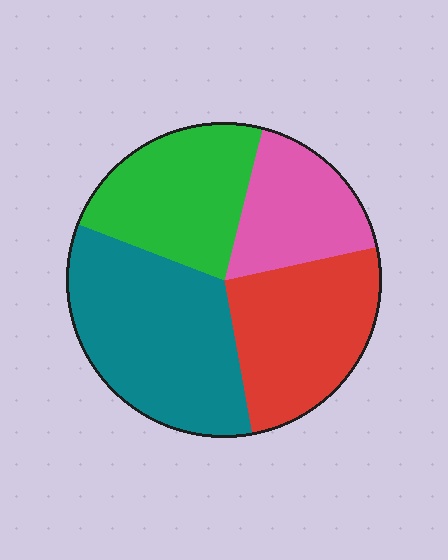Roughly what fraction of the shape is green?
Green takes up about one quarter (1/4) of the shape.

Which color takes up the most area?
Teal, at roughly 35%.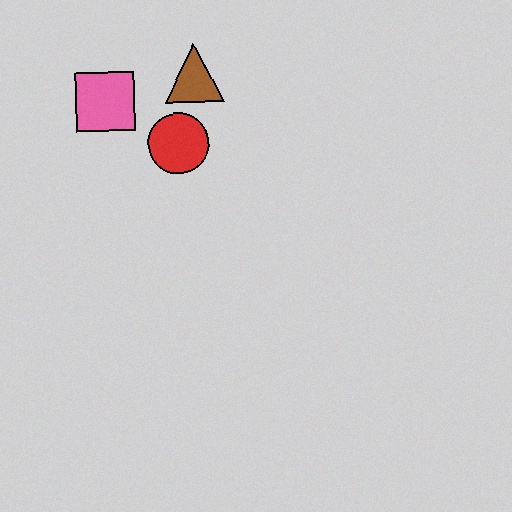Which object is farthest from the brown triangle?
The pink square is farthest from the brown triangle.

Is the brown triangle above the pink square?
Yes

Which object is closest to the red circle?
The brown triangle is closest to the red circle.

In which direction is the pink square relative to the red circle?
The pink square is to the left of the red circle.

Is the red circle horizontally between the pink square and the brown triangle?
Yes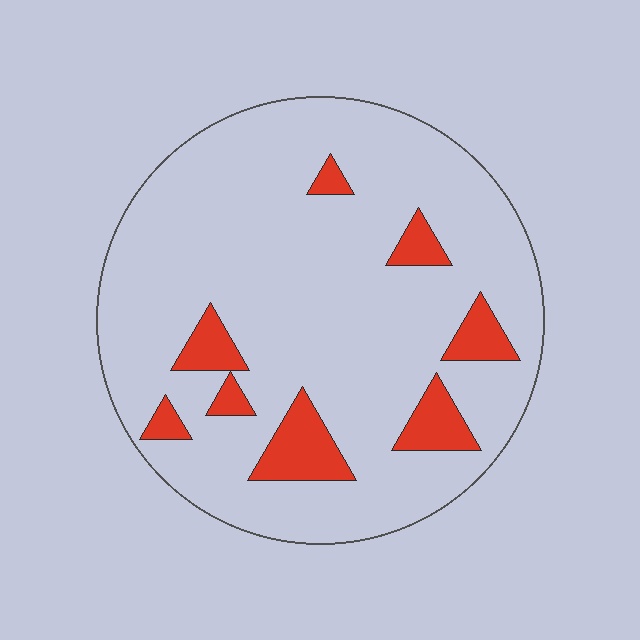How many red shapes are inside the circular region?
8.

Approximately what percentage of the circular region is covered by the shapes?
Approximately 15%.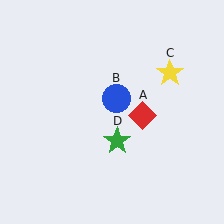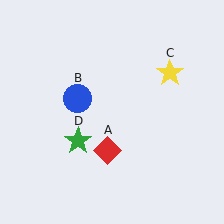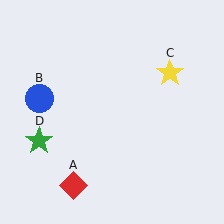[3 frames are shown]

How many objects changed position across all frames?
3 objects changed position: red diamond (object A), blue circle (object B), green star (object D).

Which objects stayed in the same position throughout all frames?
Yellow star (object C) remained stationary.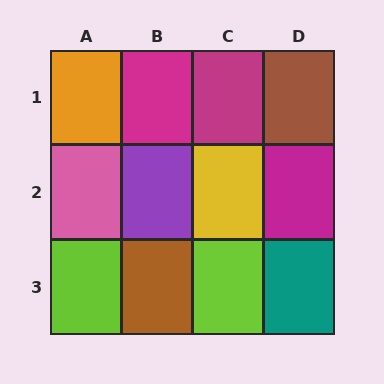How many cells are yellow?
1 cell is yellow.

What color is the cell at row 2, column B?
Purple.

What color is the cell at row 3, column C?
Lime.